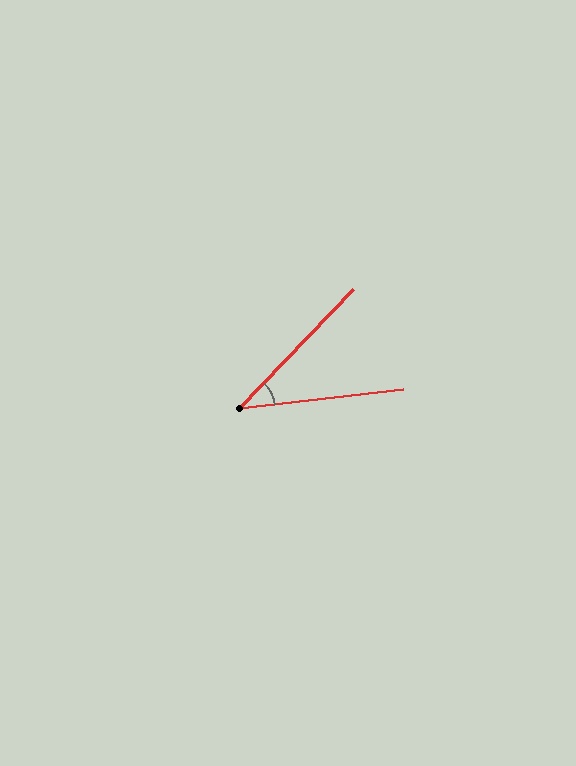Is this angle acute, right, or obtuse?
It is acute.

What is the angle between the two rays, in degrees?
Approximately 40 degrees.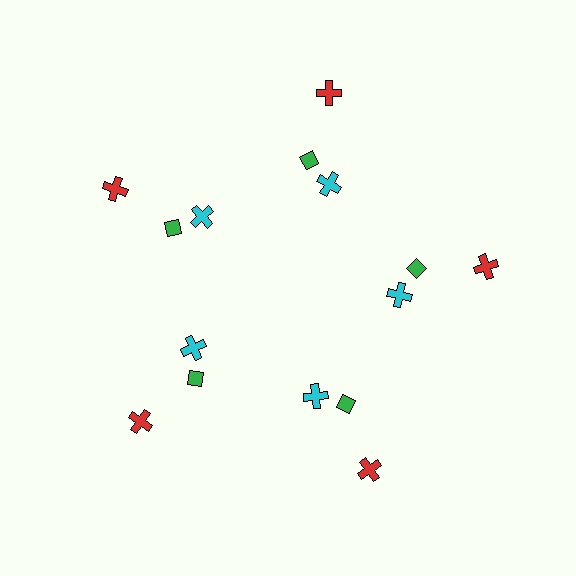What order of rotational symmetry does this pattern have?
This pattern has 5-fold rotational symmetry.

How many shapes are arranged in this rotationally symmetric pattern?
There are 15 shapes, arranged in 5 groups of 3.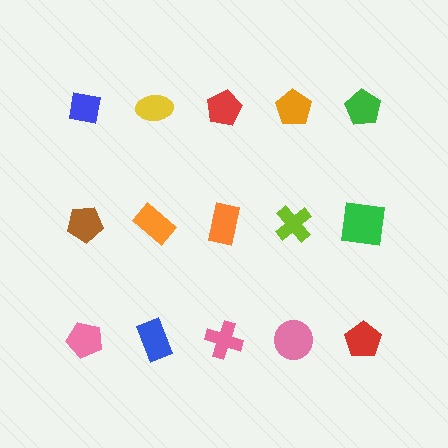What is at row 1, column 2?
A yellow ellipse.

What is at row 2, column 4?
A lime cross.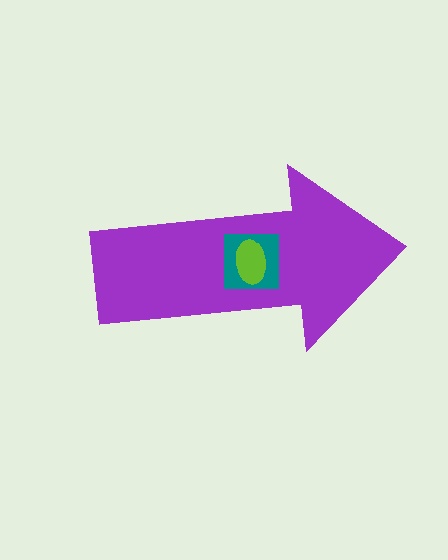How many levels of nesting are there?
3.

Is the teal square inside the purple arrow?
Yes.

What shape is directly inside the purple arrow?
The teal square.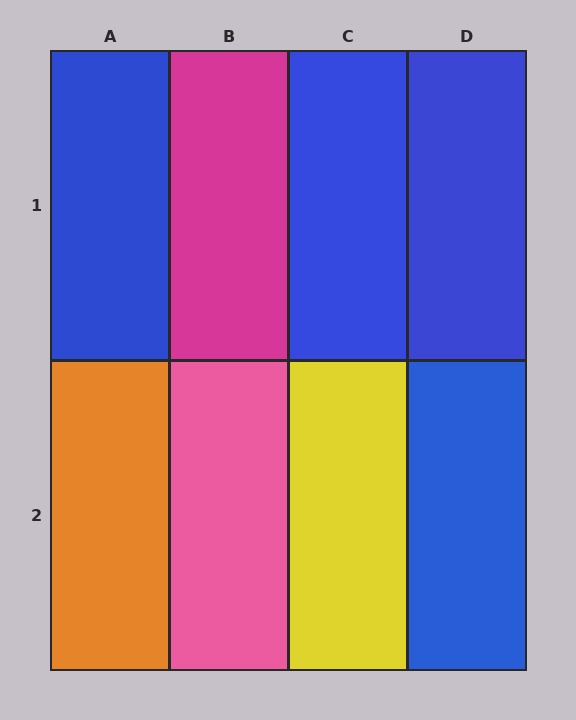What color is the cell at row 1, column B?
Magenta.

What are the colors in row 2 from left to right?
Orange, pink, yellow, blue.